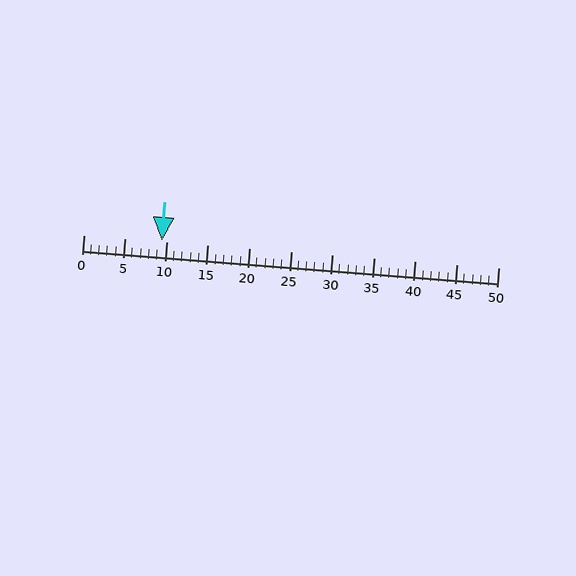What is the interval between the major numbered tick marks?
The major tick marks are spaced 5 units apart.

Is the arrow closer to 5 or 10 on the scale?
The arrow is closer to 10.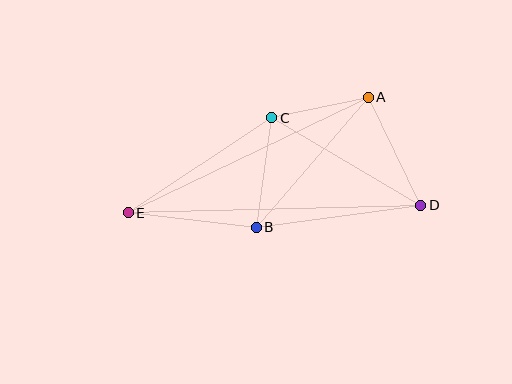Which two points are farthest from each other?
Points D and E are farthest from each other.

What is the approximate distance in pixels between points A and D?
The distance between A and D is approximately 120 pixels.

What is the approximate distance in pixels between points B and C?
The distance between B and C is approximately 110 pixels.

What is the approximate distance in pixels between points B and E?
The distance between B and E is approximately 129 pixels.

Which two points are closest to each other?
Points A and C are closest to each other.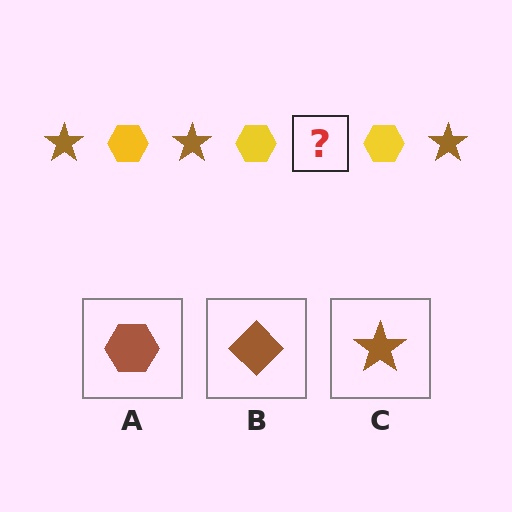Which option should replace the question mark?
Option C.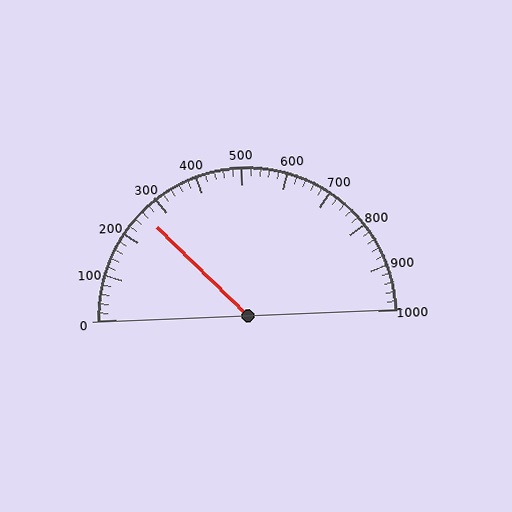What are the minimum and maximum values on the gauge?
The gauge ranges from 0 to 1000.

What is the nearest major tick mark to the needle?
The nearest major tick mark is 300.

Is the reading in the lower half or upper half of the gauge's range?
The reading is in the lower half of the range (0 to 1000).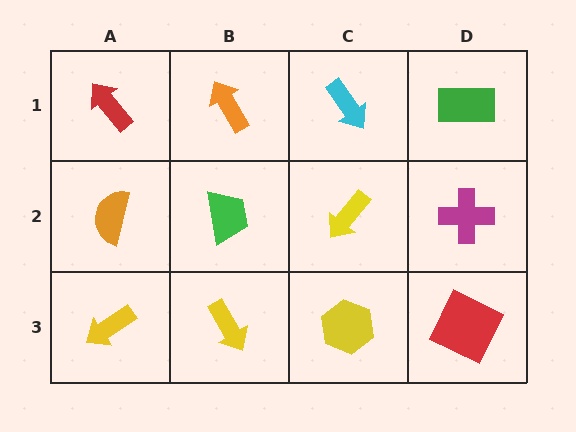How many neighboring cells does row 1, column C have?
3.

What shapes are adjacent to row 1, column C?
A yellow arrow (row 2, column C), an orange arrow (row 1, column B), a green rectangle (row 1, column D).